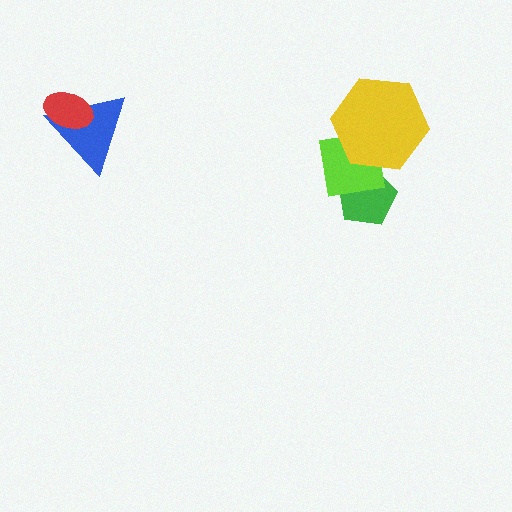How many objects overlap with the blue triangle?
1 object overlaps with the blue triangle.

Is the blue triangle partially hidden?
Yes, it is partially covered by another shape.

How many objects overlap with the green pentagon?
1 object overlaps with the green pentagon.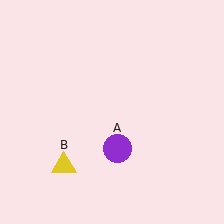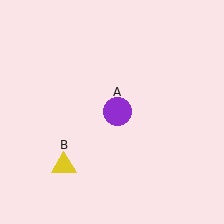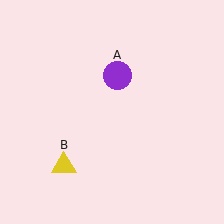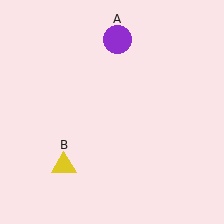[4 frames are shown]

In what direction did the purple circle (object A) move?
The purple circle (object A) moved up.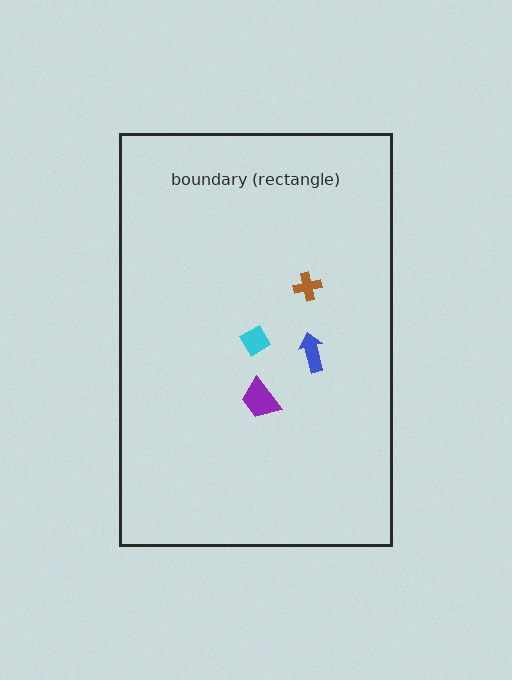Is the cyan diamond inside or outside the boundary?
Inside.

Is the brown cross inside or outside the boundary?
Inside.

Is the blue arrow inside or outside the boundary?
Inside.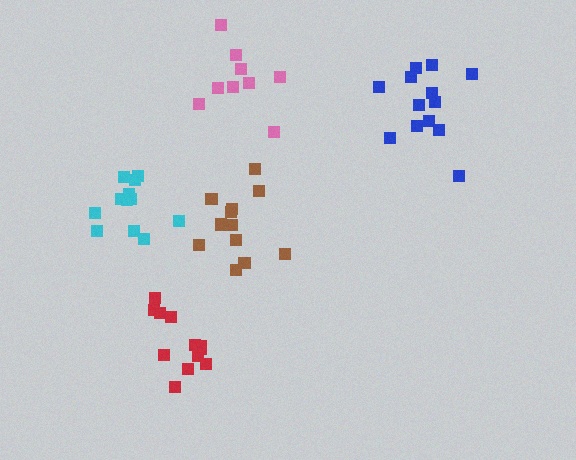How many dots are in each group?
Group 1: 12 dots, Group 2: 9 dots, Group 3: 12 dots, Group 4: 13 dots, Group 5: 12 dots (58 total).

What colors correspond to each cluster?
The clusters are colored: brown, pink, cyan, blue, red.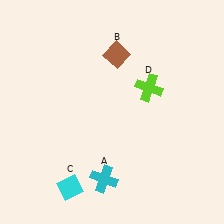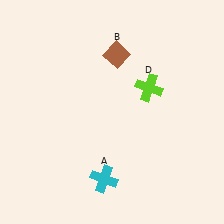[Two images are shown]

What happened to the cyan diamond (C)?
The cyan diamond (C) was removed in Image 2. It was in the bottom-left area of Image 1.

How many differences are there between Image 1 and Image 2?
There is 1 difference between the two images.